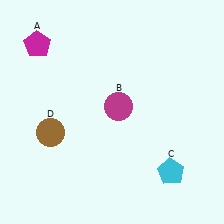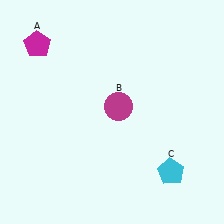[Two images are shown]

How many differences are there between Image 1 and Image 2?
There is 1 difference between the two images.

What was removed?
The brown circle (D) was removed in Image 2.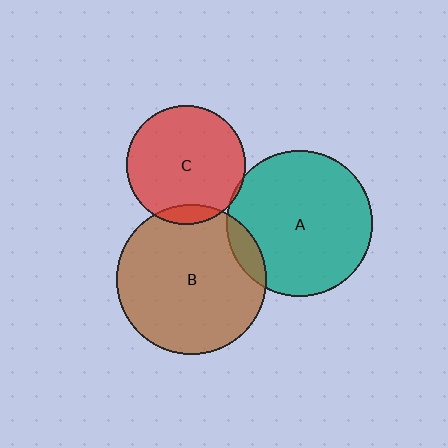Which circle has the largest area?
Circle B (brown).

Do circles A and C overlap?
Yes.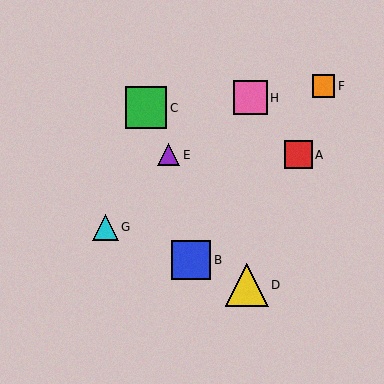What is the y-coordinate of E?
Object E is at y≈155.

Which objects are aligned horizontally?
Objects A, E are aligned horizontally.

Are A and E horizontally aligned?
Yes, both are at y≈155.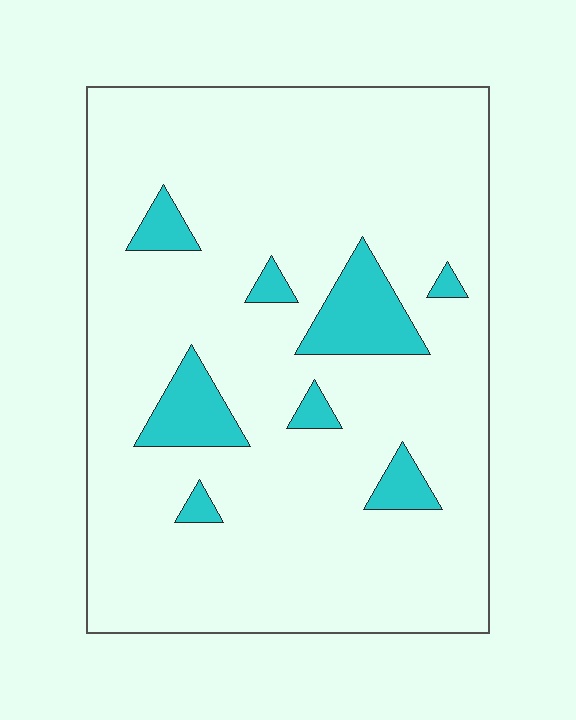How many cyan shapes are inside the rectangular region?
8.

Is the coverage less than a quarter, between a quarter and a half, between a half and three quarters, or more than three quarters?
Less than a quarter.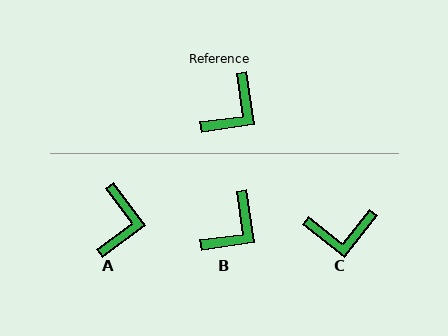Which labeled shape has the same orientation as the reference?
B.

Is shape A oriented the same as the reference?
No, it is off by about 29 degrees.